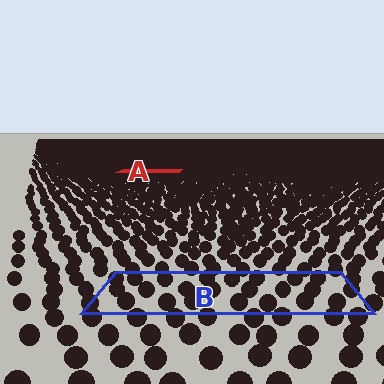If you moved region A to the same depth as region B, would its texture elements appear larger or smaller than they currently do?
They would appear larger. At a closer depth, the same texture elements are projected at a bigger on-screen size.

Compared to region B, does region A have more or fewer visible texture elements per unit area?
Region A has more texture elements per unit area — they are packed more densely because it is farther away.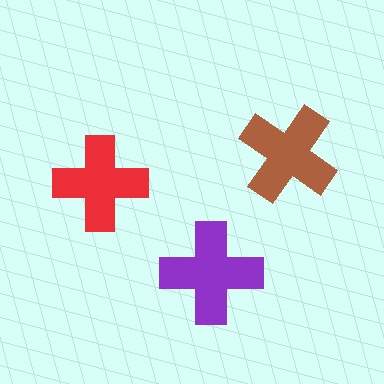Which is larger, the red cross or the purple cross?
The purple one.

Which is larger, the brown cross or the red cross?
The brown one.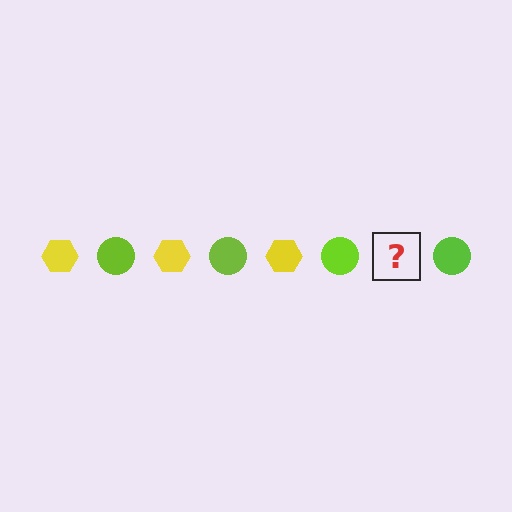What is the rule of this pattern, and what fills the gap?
The rule is that the pattern alternates between yellow hexagon and lime circle. The gap should be filled with a yellow hexagon.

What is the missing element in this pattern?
The missing element is a yellow hexagon.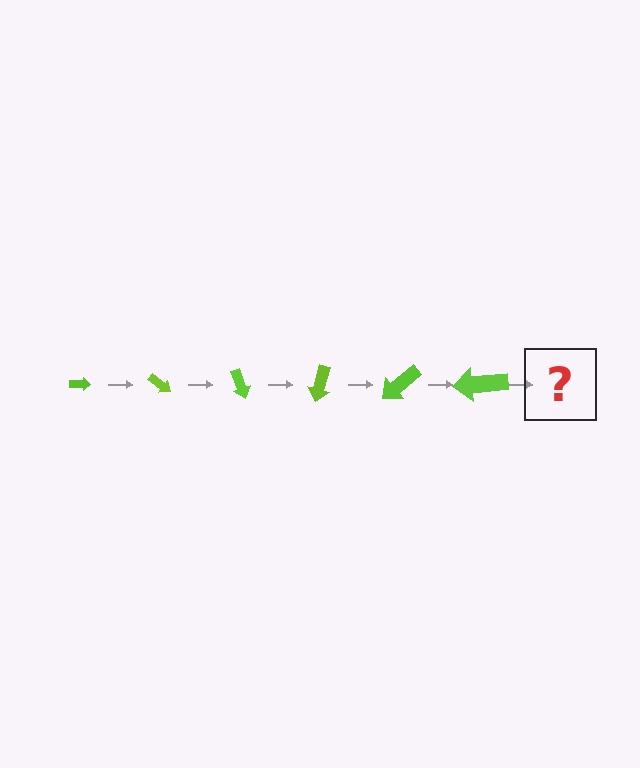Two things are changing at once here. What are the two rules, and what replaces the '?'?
The two rules are that the arrow grows larger each step and it rotates 35 degrees each step. The '?' should be an arrow, larger than the previous one and rotated 210 degrees from the start.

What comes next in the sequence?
The next element should be an arrow, larger than the previous one and rotated 210 degrees from the start.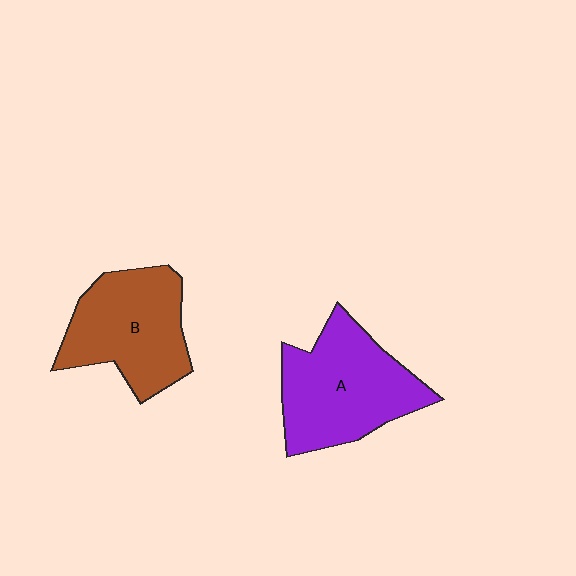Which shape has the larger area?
Shape A (purple).